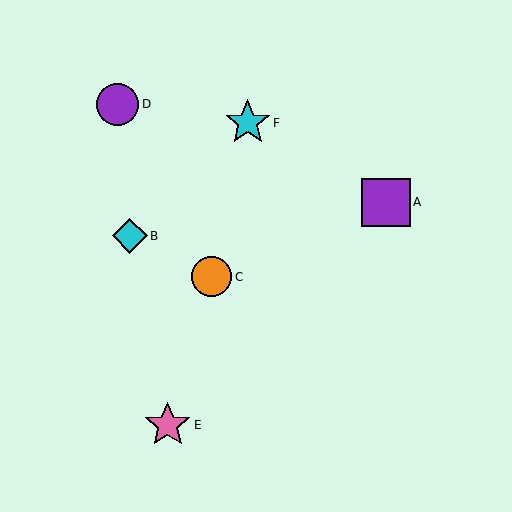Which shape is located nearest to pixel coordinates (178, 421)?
The pink star (labeled E) at (168, 425) is nearest to that location.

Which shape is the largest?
The purple square (labeled A) is the largest.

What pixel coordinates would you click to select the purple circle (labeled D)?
Click at (118, 104) to select the purple circle D.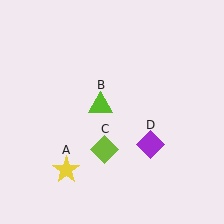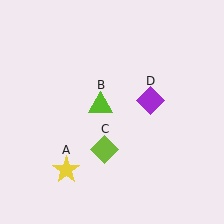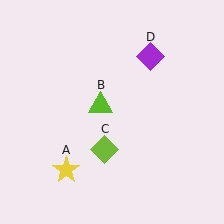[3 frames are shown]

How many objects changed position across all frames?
1 object changed position: purple diamond (object D).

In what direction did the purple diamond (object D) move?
The purple diamond (object D) moved up.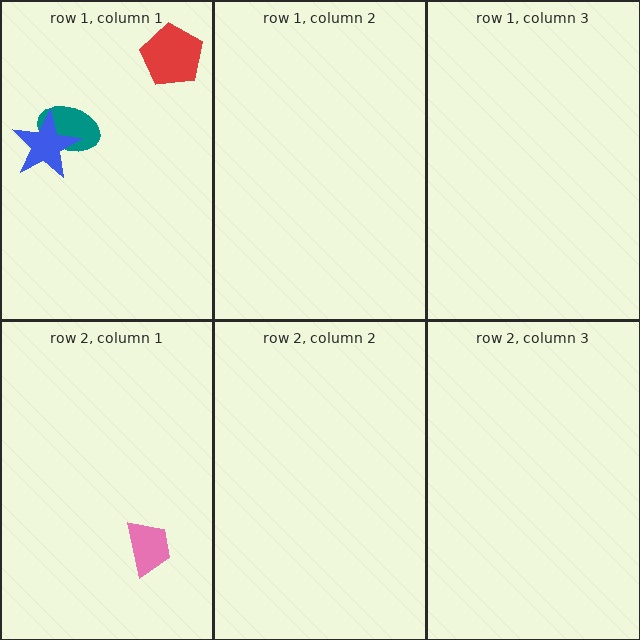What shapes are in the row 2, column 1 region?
The pink trapezoid.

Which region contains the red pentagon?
The row 1, column 1 region.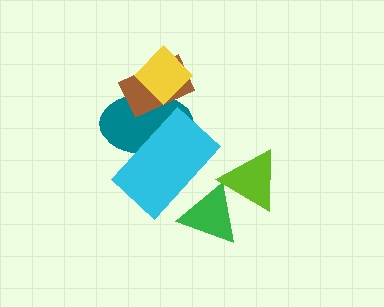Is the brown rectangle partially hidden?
Yes, it is partially covered by another shape.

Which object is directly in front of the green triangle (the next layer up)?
The cyan rectangle is directly in front of the green triangle.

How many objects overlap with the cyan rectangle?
2 objects overlap with the cyan rectangle.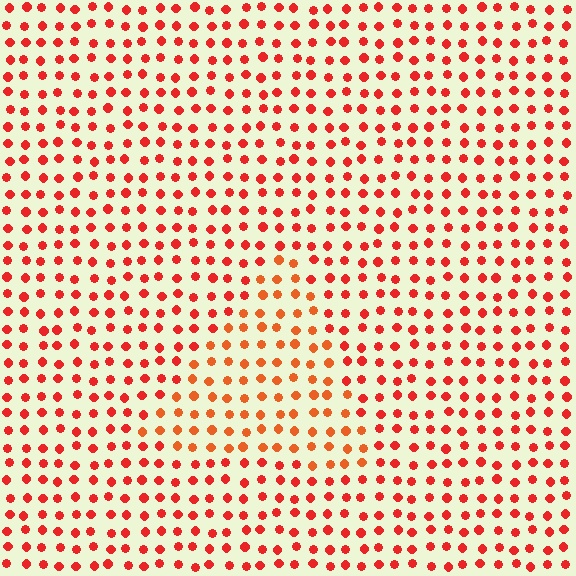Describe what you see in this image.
The image is filled with small red elements in a uniform arrangement. A triangle-shaped region is visible where the elements are tinted to a slightly different hue, forming a subtle color boundary.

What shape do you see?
I see a triangle.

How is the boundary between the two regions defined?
The boundary is defined purely by a slight shift in hue (about 19 degrees). Spacing, size, and orientation are identical on both sides.